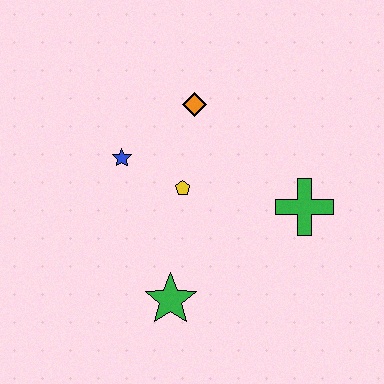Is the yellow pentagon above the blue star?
No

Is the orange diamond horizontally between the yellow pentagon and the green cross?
Yes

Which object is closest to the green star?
The yellow pentagon is closest to the green star.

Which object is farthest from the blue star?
The green cross is farthest from the blue star.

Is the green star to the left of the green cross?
Yes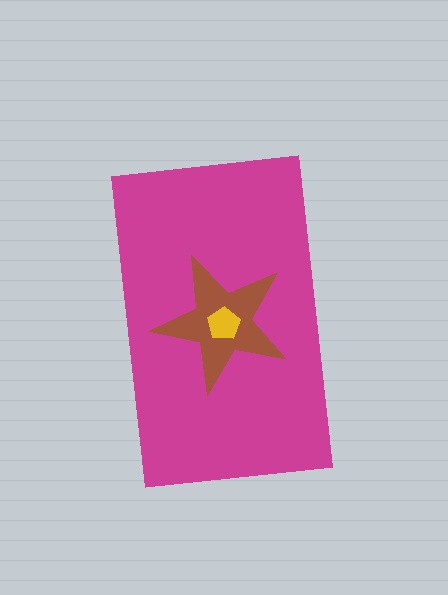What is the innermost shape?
The yellow pentagon.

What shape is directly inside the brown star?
The yellow pentagon.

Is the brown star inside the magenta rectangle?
Yes.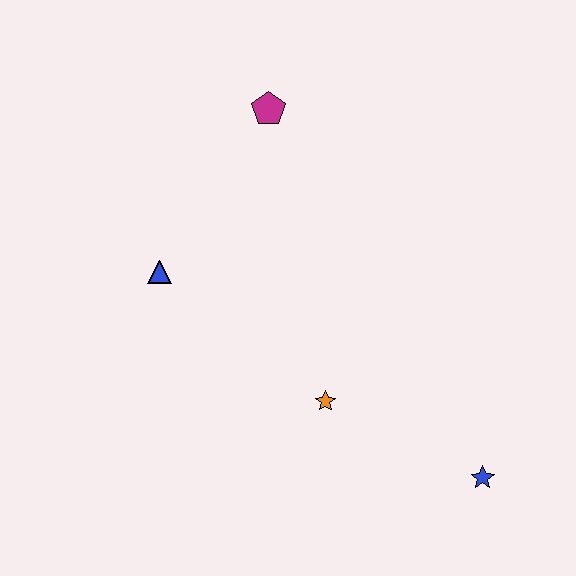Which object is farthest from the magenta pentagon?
The blue star is farthest from the magenta pentagon.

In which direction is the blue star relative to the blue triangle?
The blue star is to the right of the blue triangle.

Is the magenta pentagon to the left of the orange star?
Yes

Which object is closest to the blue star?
The orange star is closest to the blue star.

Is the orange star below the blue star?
No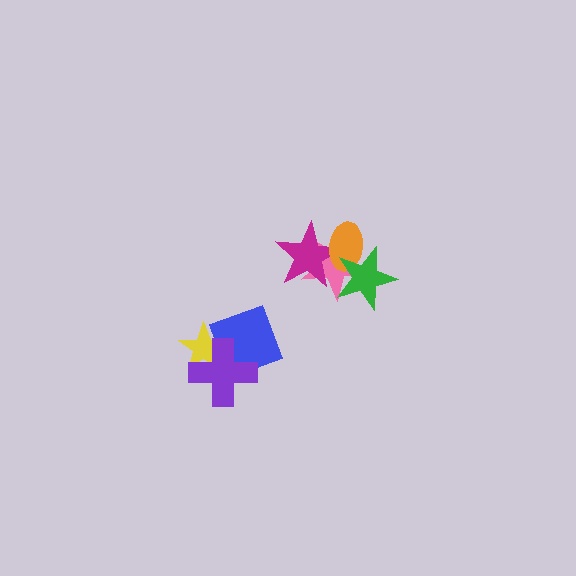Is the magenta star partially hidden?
Yes, it is partially covered by another shape.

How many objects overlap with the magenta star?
3 objects overlap with the magenta star.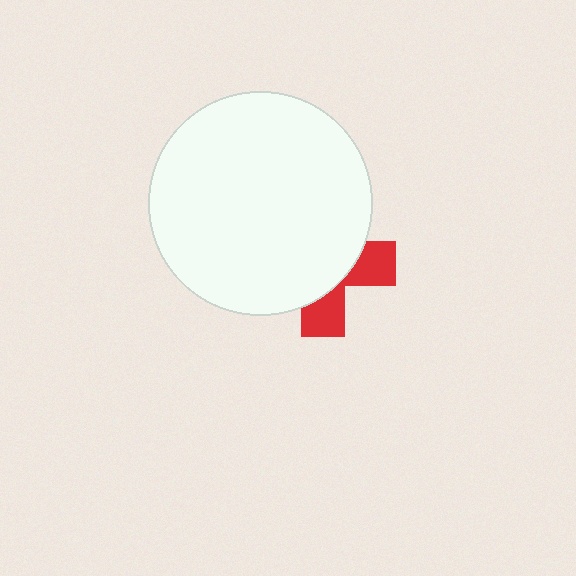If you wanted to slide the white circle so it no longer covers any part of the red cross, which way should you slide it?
Slide it toward the upper-left — that is the most direct way to separate the two shapes.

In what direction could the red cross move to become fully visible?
The red cross could move toward the lower-right. That would shift it out from behind the white circle entirely.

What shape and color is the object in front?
The object in front is a white circle.